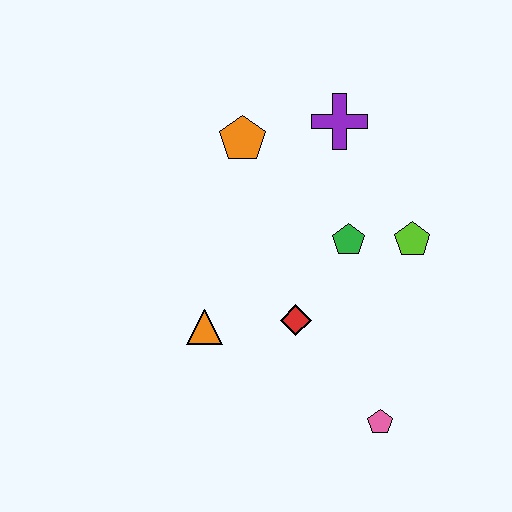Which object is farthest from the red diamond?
The purple cross is farthest from the red diamond.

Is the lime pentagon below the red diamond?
No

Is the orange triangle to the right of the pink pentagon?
No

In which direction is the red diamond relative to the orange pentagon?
The red diamond is below the orange pentagon.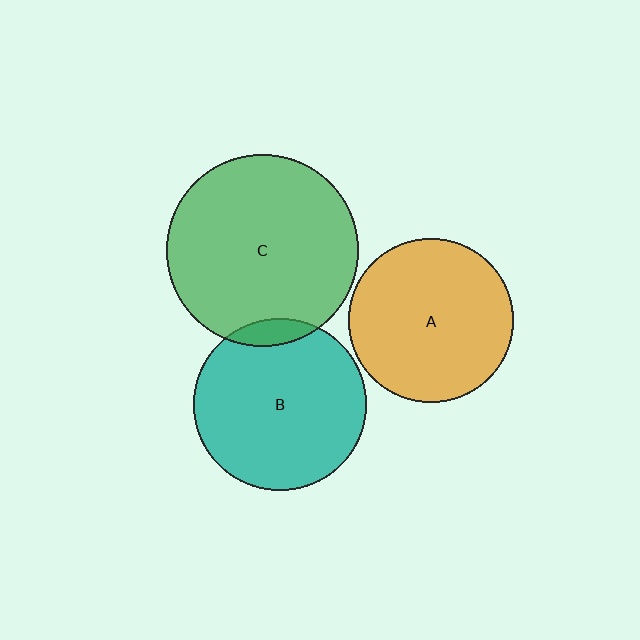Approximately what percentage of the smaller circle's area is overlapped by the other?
Approximately 5%.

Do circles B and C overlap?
Yes.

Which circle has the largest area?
Circle C (green).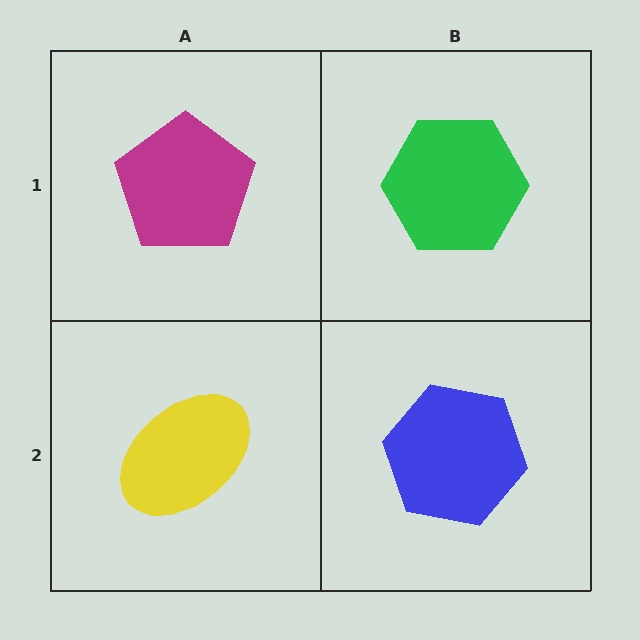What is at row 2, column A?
A yellow ellipse.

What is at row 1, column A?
A magenta pentagon.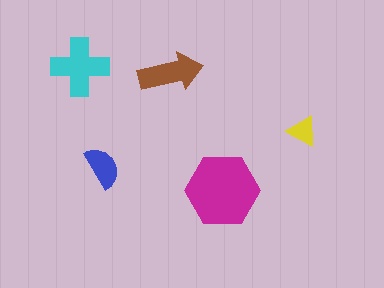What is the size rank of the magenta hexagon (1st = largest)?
1st.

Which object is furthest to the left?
The cyan cross is leftmost.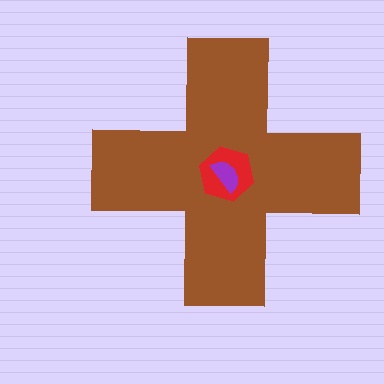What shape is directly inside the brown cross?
The red hexagon.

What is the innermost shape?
The purple semicircle.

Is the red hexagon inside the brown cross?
Yes.